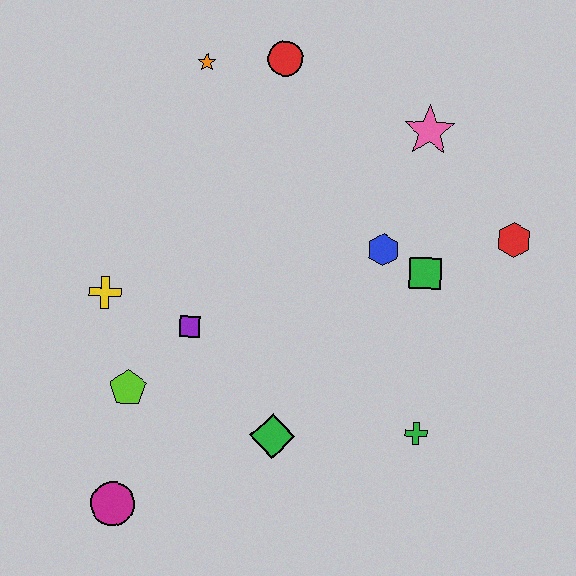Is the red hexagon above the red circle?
No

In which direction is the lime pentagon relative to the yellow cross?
The lime pentagon is below the yellow cross.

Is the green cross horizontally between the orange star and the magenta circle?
No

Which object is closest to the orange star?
The red circle is closest to the orange star.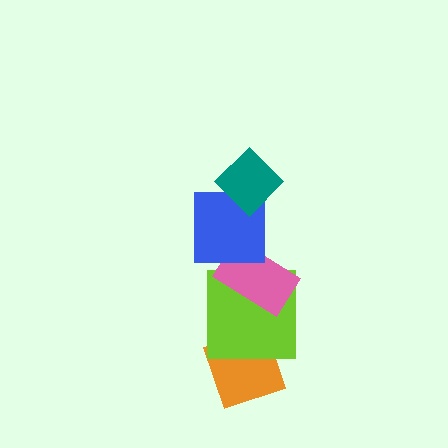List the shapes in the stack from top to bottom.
From top to bottom: the teal diamond, the blue square, the pink rectangle, the lime square, the orange diamond.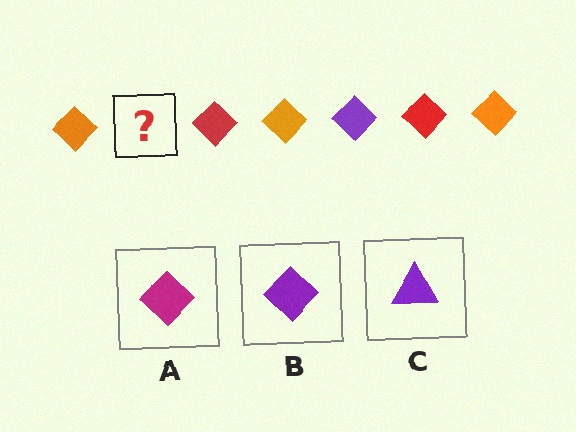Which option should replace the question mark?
Option B.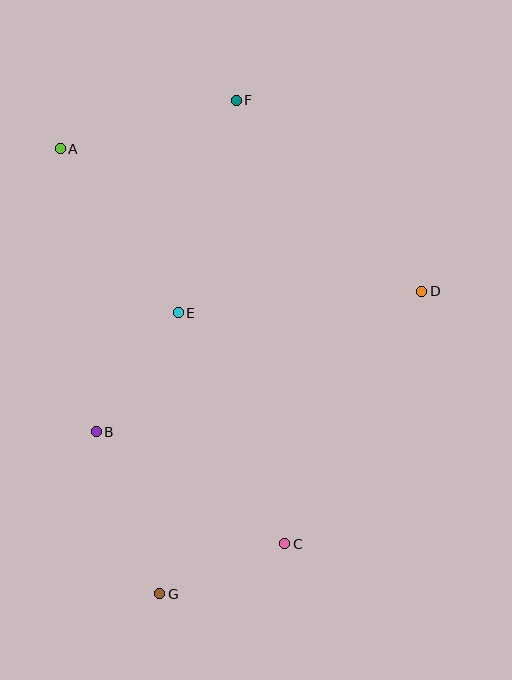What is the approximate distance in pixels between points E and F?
The distance between E and F is approximately 220 pixels.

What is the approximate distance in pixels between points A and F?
The distance between A and F is approximately 182 pixels.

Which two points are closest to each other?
Points C and G are closest to each other.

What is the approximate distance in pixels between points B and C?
The distance between B and C is approximately 219 pixels.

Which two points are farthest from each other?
Points F and G are farthest from each other.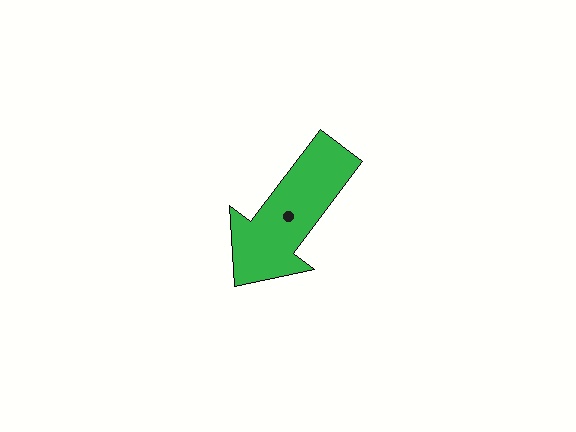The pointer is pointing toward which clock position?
Roughly 7 o'clock.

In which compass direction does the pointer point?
Southwest.